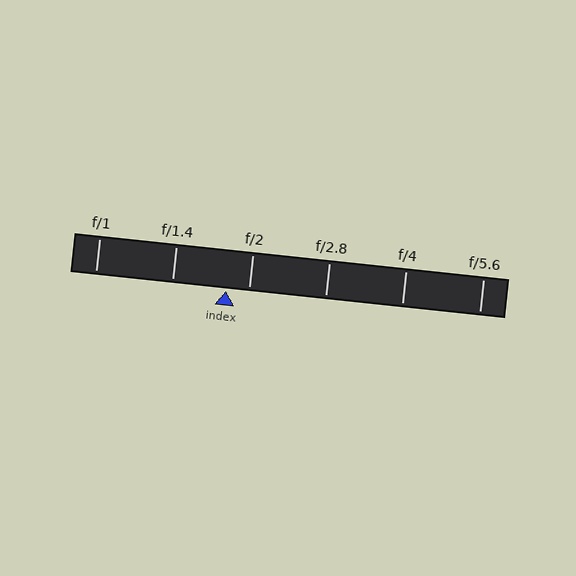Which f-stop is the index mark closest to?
The index mark is closest to f/2.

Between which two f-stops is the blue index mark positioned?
The index mark is between f/1.4 and f/2.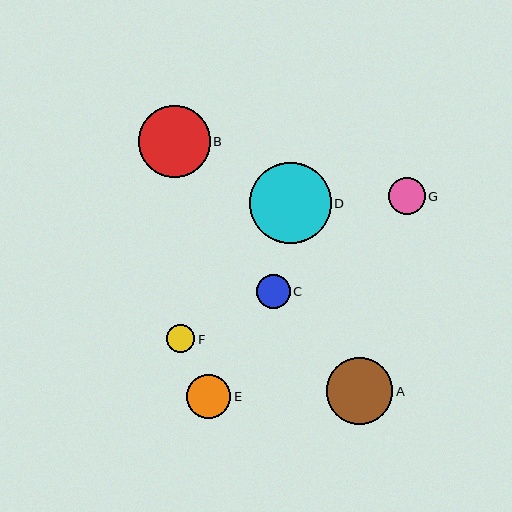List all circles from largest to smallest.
From largest to smallest: D, B, A, E, G, C, F.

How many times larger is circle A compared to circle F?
Circle A is approximately 2.4 times the size of circle F.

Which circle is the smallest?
Circle F is the smallest with a size of approximately 28 pixels.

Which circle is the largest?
Circle D is the largest with a size of approximately 81 pixels.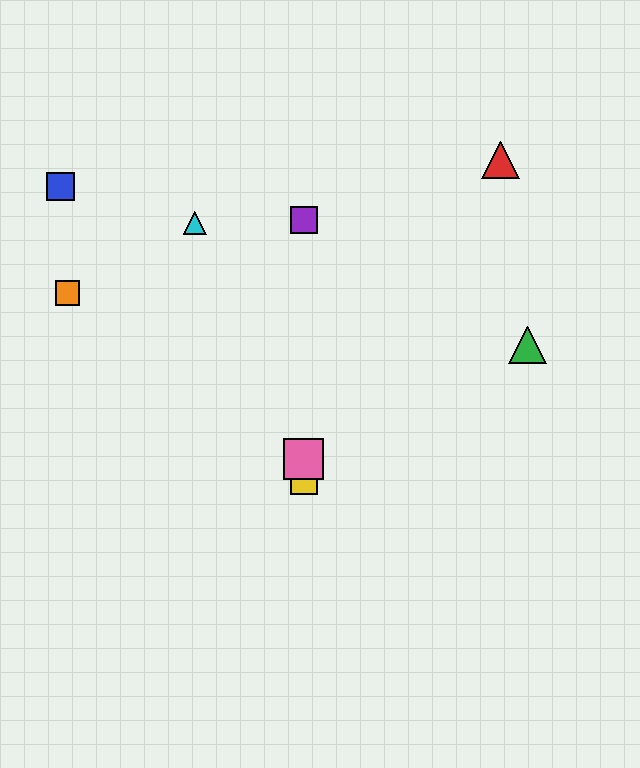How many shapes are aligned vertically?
3 shapes (the yellow square, the purple square, the pink square) are aligned vertically.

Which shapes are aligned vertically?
The yellow square, the purple square, the pink square are aligned vertically.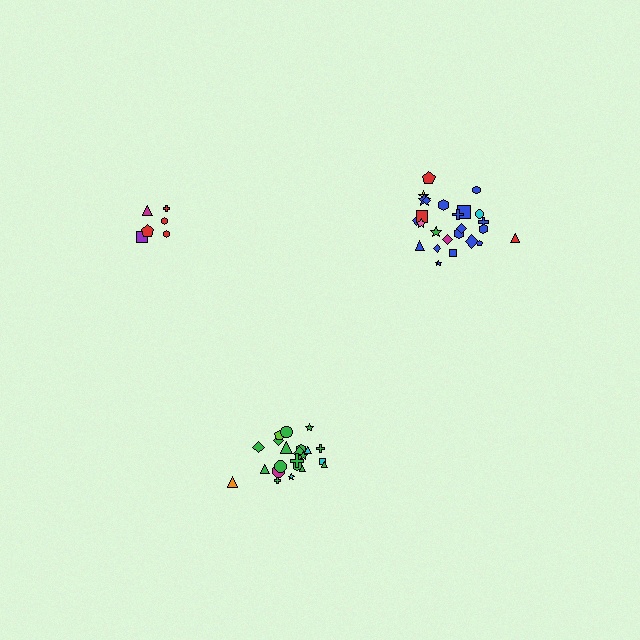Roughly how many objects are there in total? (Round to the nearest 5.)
Roughly 55 objects in total.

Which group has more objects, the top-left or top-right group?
The top-right group.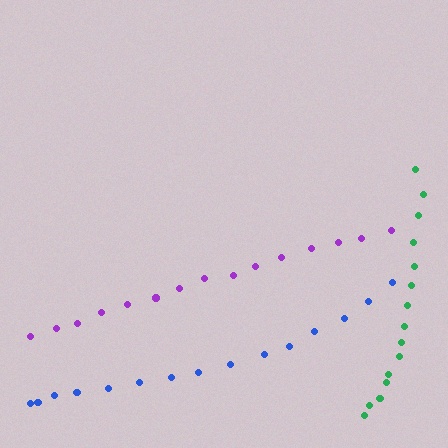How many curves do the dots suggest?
There are 3 distinct paths.